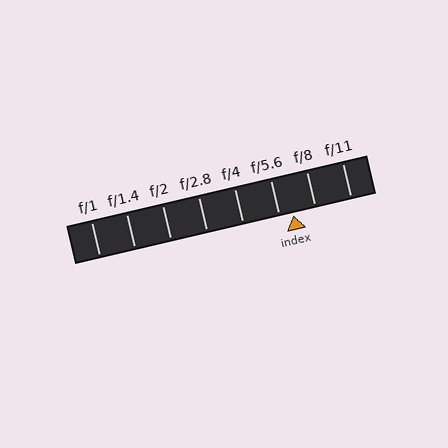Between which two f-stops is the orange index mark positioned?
The index mark is between f/5.6 and f/8.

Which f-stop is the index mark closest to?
The index mark is closest to f/5.6.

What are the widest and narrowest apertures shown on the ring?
The widest aperture shown is f/1 and the narrowest is f/11.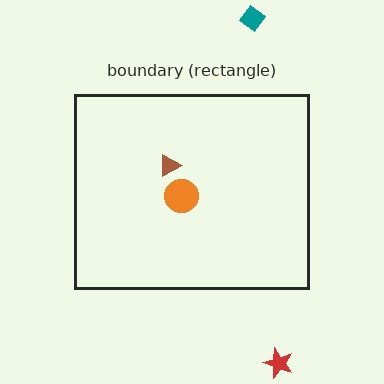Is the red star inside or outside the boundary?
Outside.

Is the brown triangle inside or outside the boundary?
Inside.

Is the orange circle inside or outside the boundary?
Inside.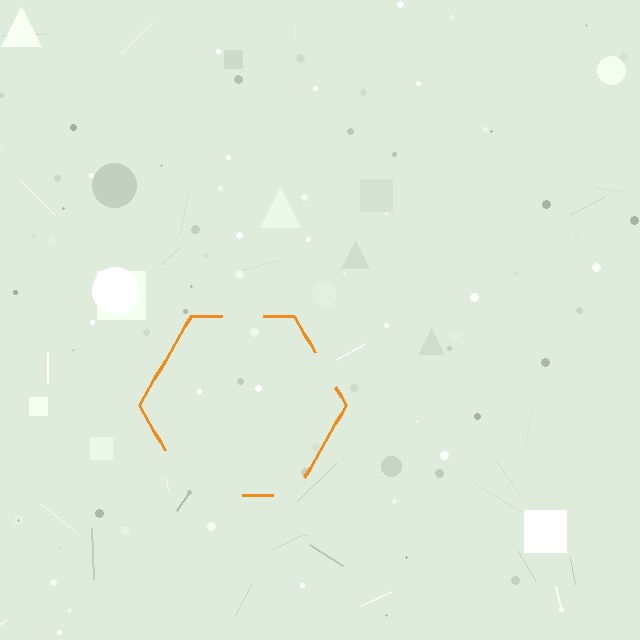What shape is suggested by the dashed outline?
The dashed outline suggests a hexagon.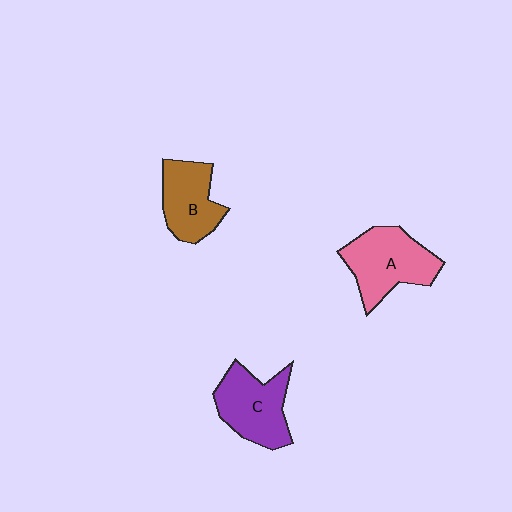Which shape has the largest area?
Shape A (pink).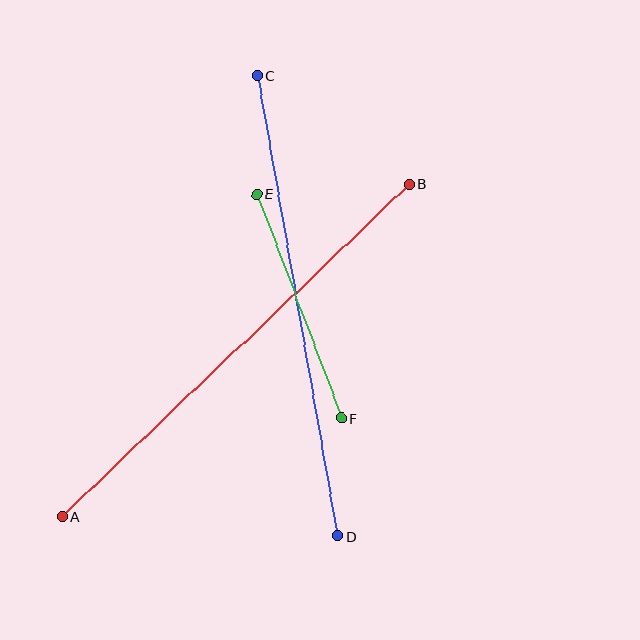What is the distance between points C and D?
The distance is approximately 468 pixels.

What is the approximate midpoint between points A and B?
The midpoint is at approximately (236, 350) pixels.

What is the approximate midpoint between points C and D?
The midpoint is at approximately (297, 306) pixels.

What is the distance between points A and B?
The distance is approximately 481 pixels.